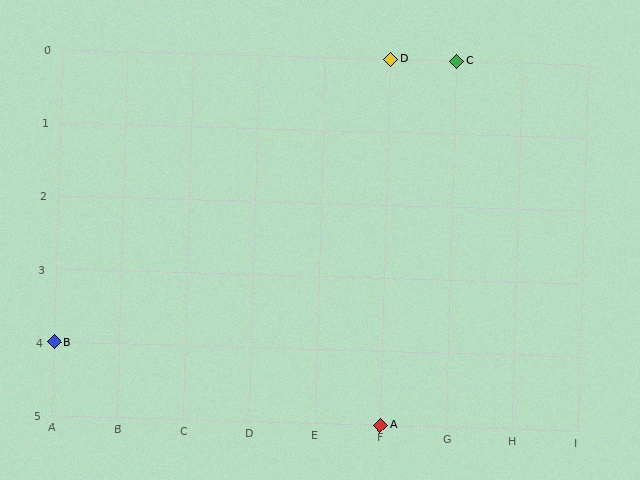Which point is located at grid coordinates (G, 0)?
Point C is at (G, 0).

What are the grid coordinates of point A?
Point A is at grid coordinates (F, 5).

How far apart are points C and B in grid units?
Points C and B are 6 columns and 4 rows apart (about 7.2 grid units diagonally).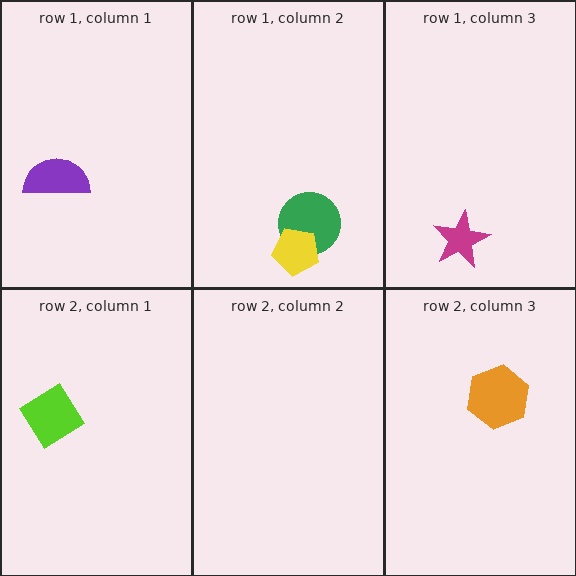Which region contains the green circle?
The row 1, column 2 region.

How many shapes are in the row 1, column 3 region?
1.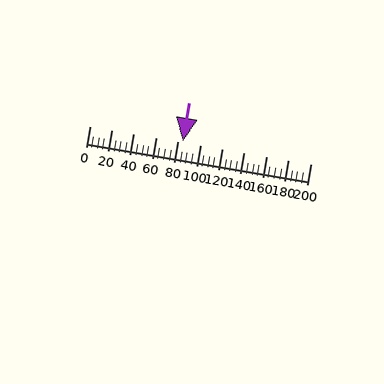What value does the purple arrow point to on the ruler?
The purple arrow points to approximately 85.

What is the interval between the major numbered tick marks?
The major tick marks are spaced 20 units apart.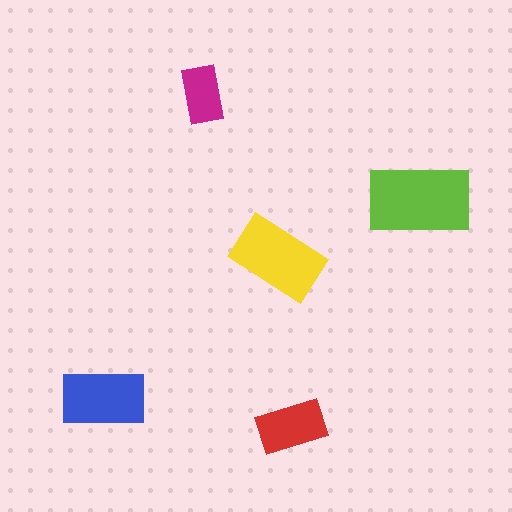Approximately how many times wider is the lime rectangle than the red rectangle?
About 1.5 times wider.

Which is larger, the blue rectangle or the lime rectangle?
The lime one.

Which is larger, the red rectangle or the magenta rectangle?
The red one.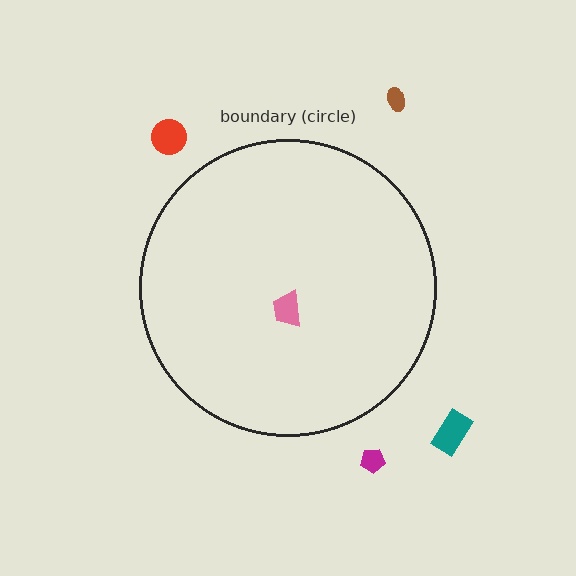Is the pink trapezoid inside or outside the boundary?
Inside.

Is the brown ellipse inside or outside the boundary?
Outside.